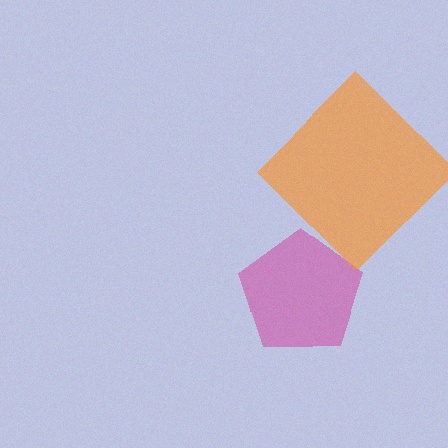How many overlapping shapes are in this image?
There are 2 overlapping shapes in the image.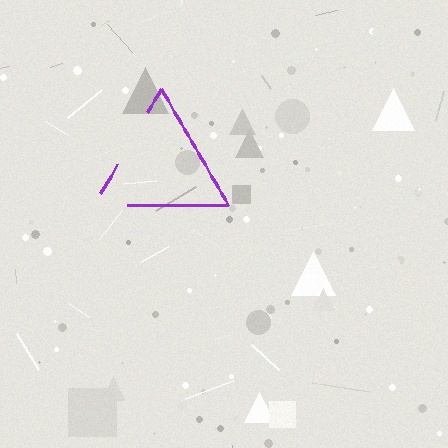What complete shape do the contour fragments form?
The contour fragments form a triangle.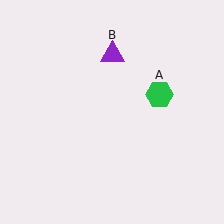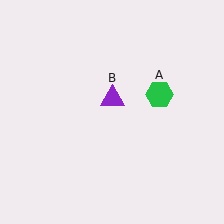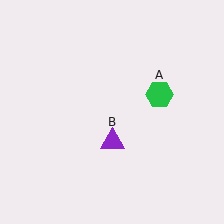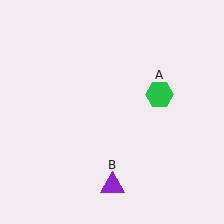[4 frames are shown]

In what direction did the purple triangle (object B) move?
The purple triangle (object B) moved down.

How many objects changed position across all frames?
1 object changed position: purple triangle (object B).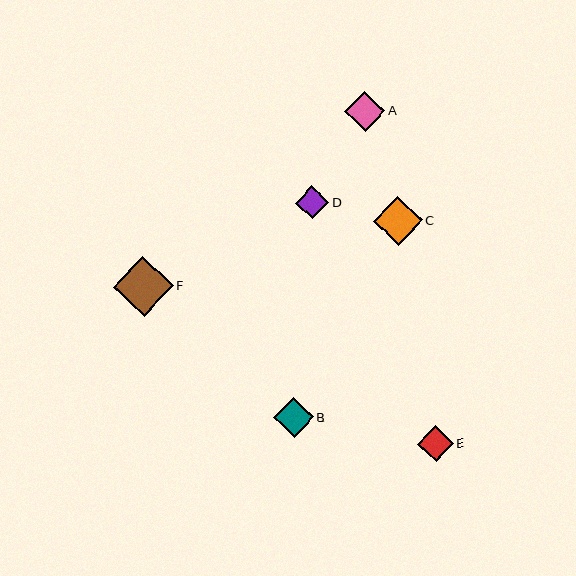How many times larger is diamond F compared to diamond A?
Diamond F is approximately 1.5 times the size of diamond A.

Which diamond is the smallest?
Diamond D is the smallest with a size of approximately 33 pixels.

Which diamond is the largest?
Diamond F is the largest with a size of approximately 60 pixels.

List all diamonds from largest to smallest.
From largest to smallest: F, C, B, A, E, D.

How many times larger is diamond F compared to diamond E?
Diamond F is approximately 1.7 times the size of diamond E.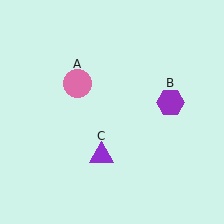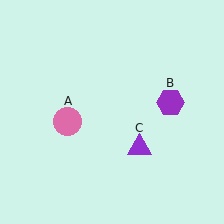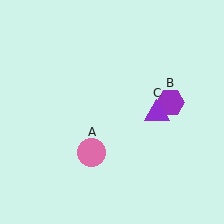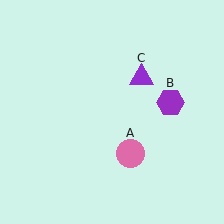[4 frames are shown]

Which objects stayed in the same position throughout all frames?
Purple hexagon (object B) remained stationary.